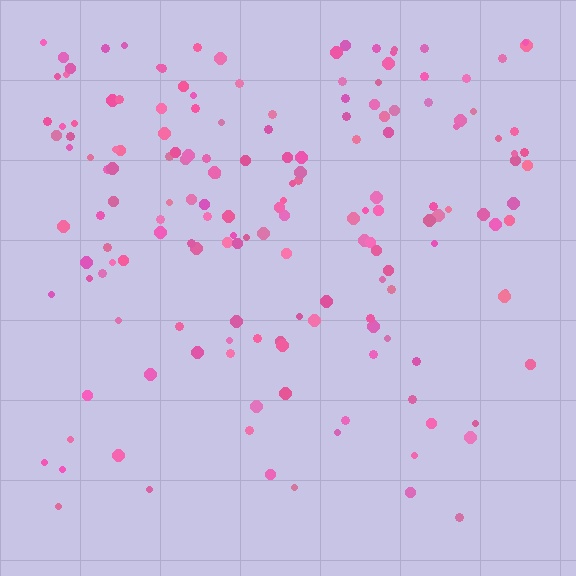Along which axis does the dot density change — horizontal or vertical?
Vertical.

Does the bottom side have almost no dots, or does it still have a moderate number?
Still a moderate number, just noticeably fewer than the top.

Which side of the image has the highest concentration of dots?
The top.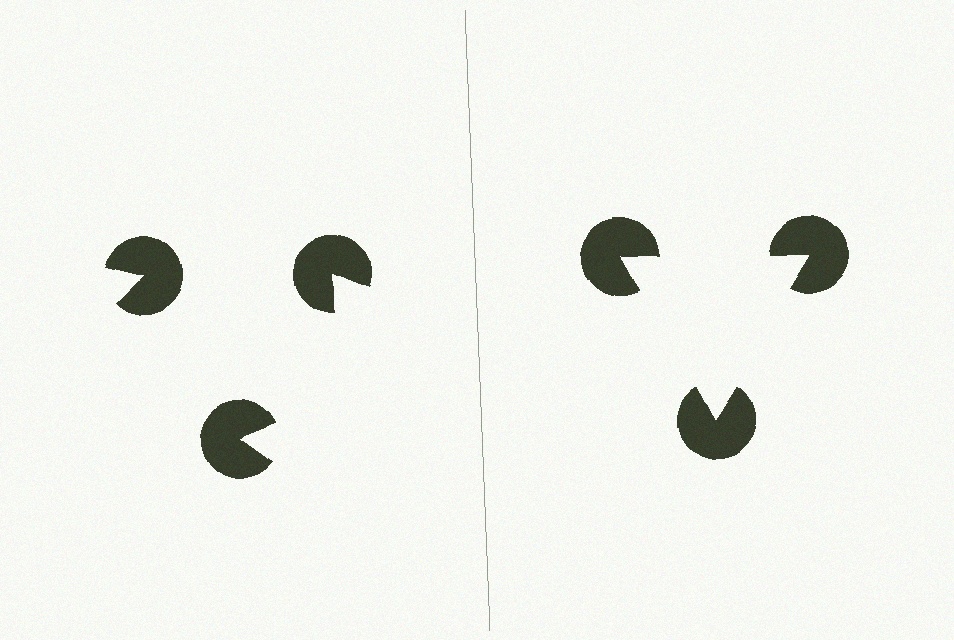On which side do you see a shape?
An illusory triangle appears on the right side. On the left side the wedge cuts are rotated, so no coherent shape forms.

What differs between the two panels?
The pac-man discs are positioned identically on both sides; only the wedge orientations differ. On the right they align to a triangle; on the left they are misaligned.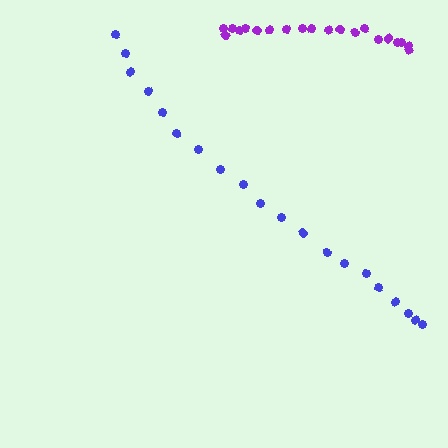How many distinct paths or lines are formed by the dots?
There are 2 distinct paths.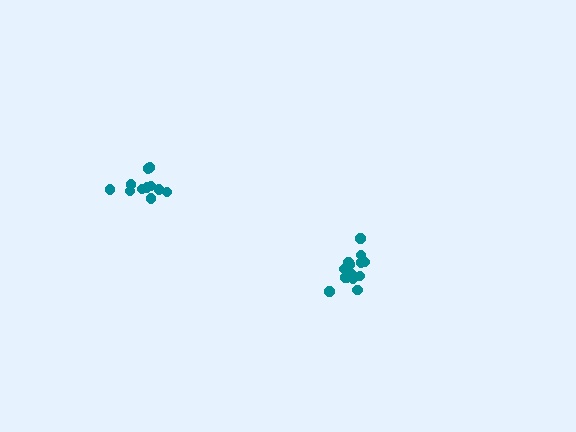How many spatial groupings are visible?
There are 2 spatial groupings.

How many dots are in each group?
Group 1: 15 dots, Group 2: 11 dots (26 total).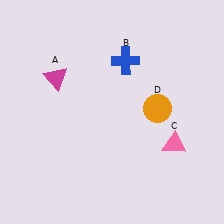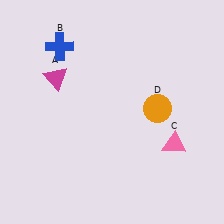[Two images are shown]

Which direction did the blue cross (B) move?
The blue cross (B) moved left.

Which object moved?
The blue cross (B) moved left.